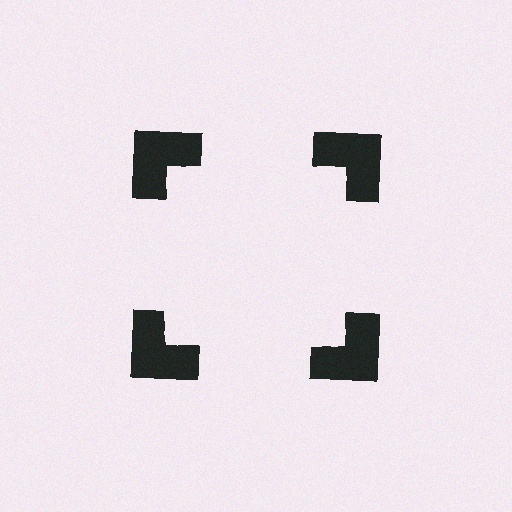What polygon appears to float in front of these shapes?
An illusory square — its edges are inferred from the aligned wedge cuts in the notched squares, not physically drawn.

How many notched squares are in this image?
There are 4 — one at each vertex of the illusory square.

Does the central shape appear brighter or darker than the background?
It typically appears slightly brighter than the background, even though no actual brightness change is drawn.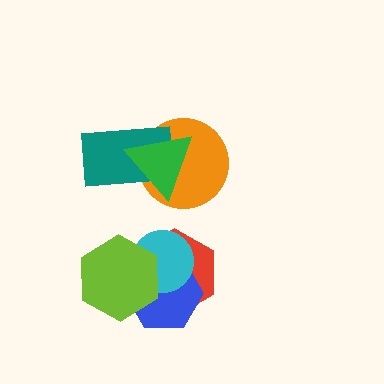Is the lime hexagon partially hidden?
No, no other shape covers it.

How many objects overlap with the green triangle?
2 objects overlap with the green triangle.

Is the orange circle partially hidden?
Yes, it is partially covered by another shape.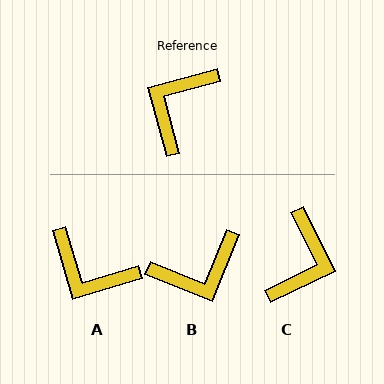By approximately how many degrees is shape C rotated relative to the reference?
Approximately 169 degrees clockwise.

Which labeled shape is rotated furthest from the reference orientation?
C, about 169 degrees away.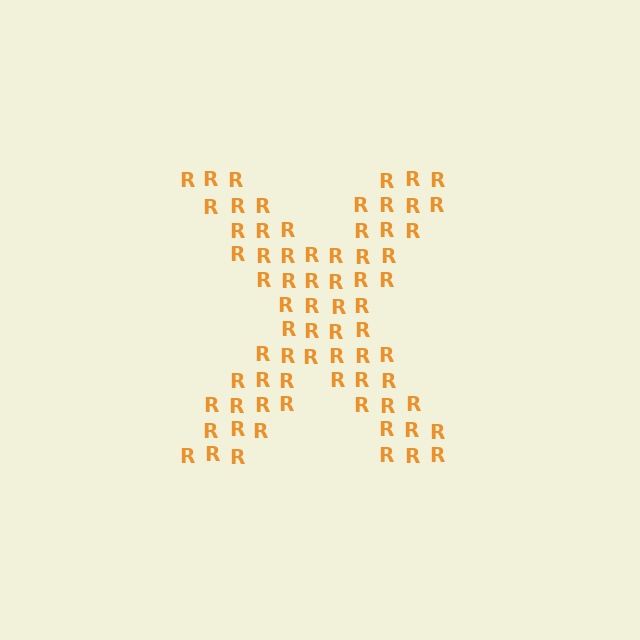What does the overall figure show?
The overall figure shows the letter X.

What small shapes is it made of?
It is made of small letter R's.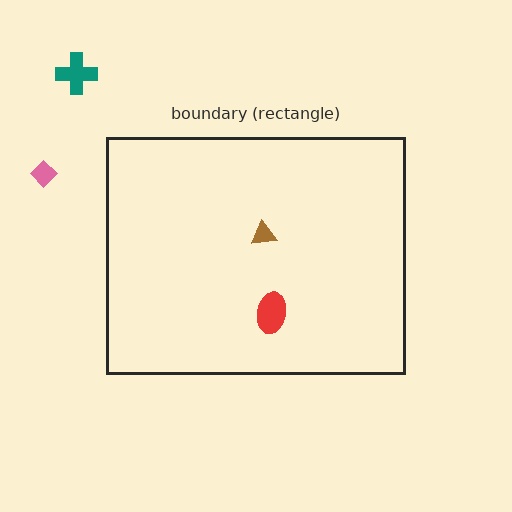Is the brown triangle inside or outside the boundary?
Inside.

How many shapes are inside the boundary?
2 inside, 2 outside.